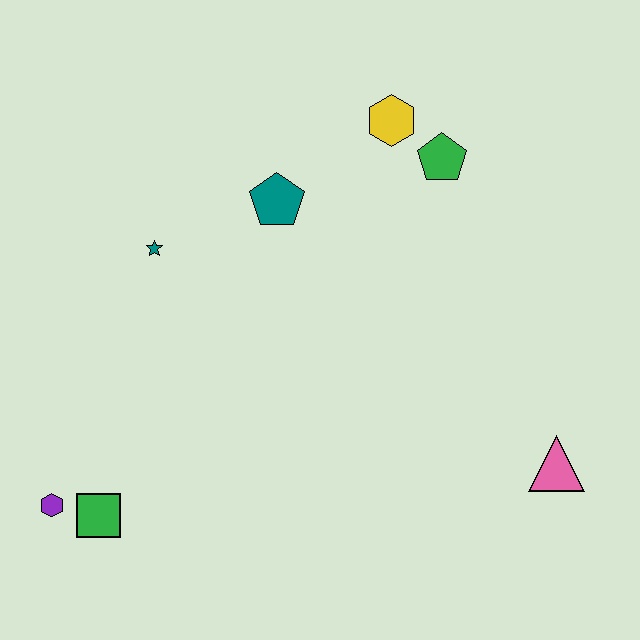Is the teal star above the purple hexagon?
Yes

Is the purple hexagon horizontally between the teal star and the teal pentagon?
No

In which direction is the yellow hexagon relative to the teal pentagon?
The yellow hexagon is to the right of the teal pentagon.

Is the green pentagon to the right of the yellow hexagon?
Yes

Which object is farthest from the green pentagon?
The purple hexagon is farthest from the green pentagon.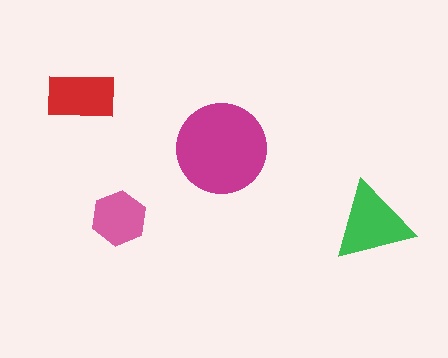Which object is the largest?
The magenta circle.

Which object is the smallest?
The pink hexagon.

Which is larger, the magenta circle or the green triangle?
The magenta circle.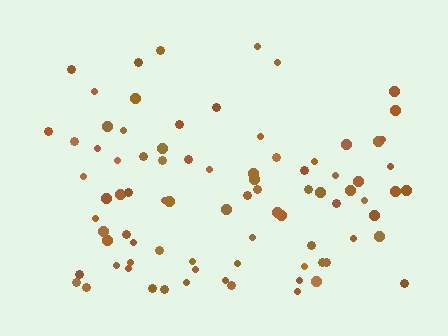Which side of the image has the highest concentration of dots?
The bottom.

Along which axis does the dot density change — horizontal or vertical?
Vertical.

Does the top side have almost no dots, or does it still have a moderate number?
Still a moderate number, just noticeably fewer than the bottom.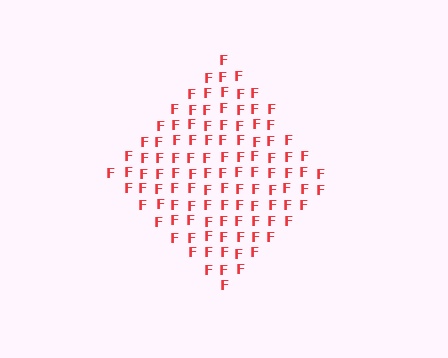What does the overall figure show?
The overall figure shows a diamond.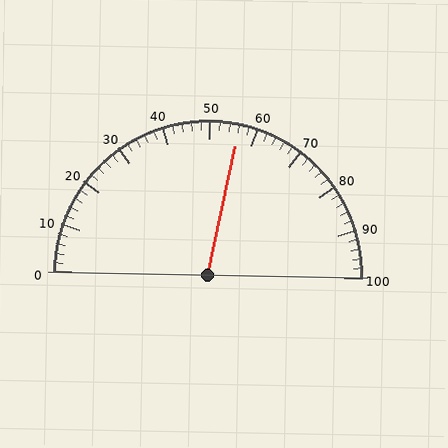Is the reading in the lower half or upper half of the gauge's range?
The reading is in the upper half of the range (0 to 100).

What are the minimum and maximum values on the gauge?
The gauge ranges from 0 to 100.